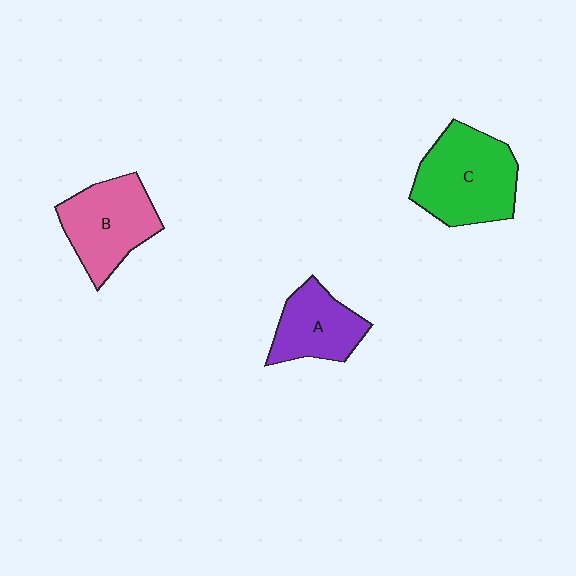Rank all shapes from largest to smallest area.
From largest to smallest: C (green), B (pink), A (purple).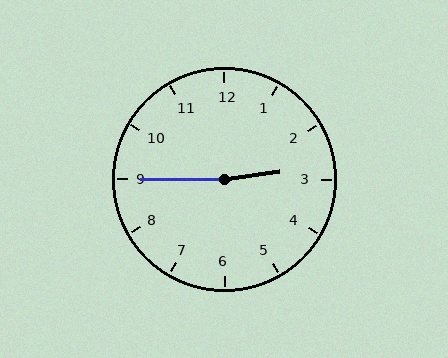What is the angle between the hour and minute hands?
Approximately 172 degrees.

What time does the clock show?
2:45.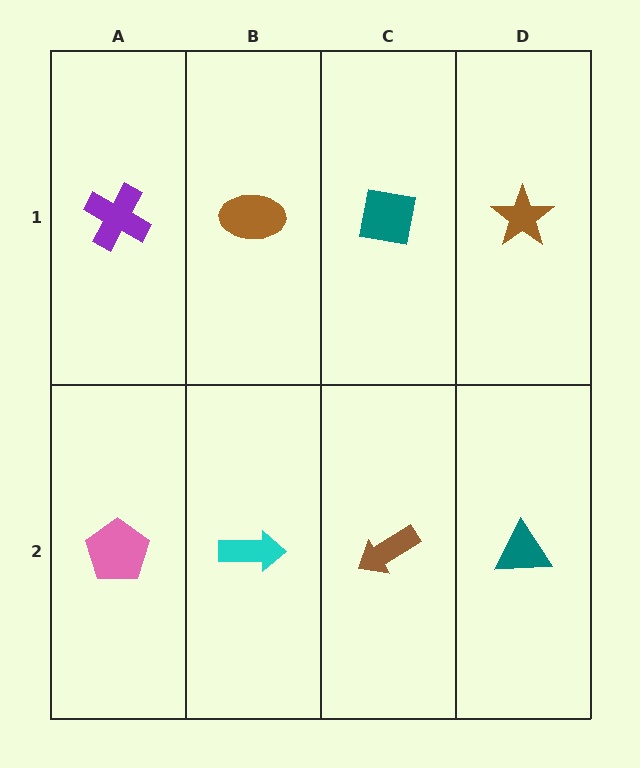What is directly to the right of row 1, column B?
A teal square.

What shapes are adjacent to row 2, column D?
A brown star (row 1, column D), a brown arrow (row 2, column C).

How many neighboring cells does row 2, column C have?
3.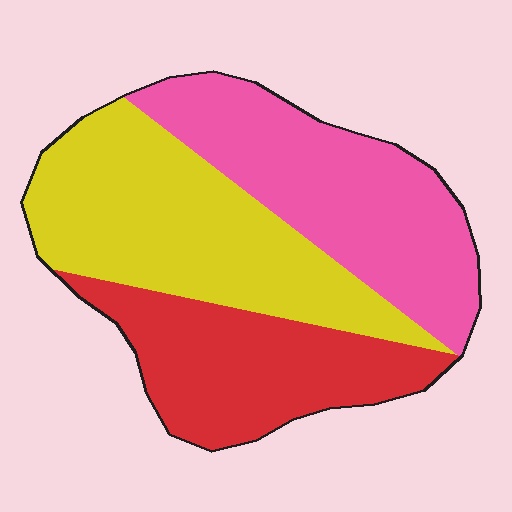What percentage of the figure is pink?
Pink takes up about one third (1/3) of the figure.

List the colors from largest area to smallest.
From largest to smallest: yellow, pink, red.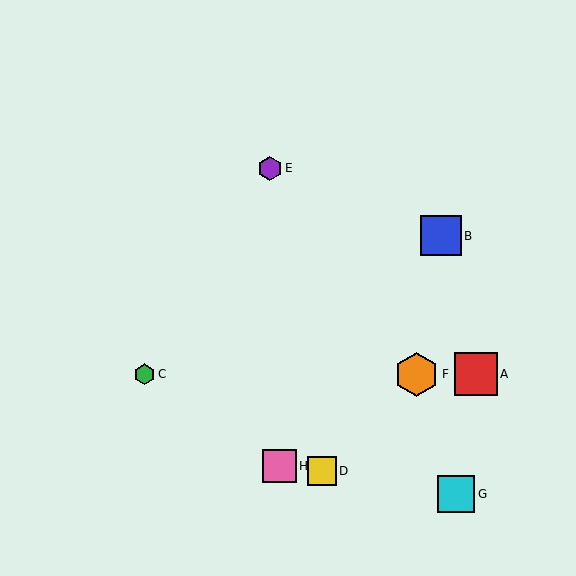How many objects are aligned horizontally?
3 objects (A, C, F) are aligned horizontally.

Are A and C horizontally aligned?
Yes, both are at y≈374.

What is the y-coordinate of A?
Object A is at y≈374.